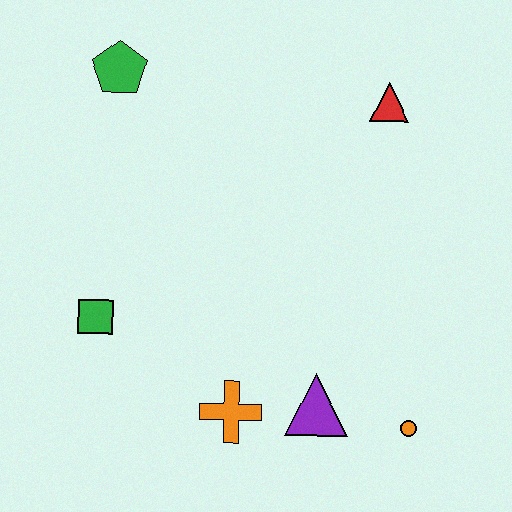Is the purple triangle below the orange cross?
No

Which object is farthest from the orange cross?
The green pentagon is farthest from the orange cross.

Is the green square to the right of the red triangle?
No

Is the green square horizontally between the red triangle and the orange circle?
No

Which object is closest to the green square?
The orange cross is closest to the green square.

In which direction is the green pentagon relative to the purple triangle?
The green pentagon is above the purple triangle.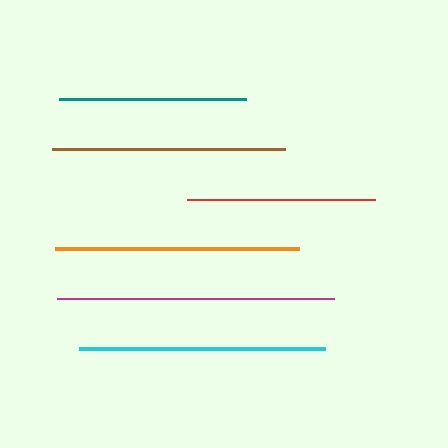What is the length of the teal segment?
The teal segment is approximately 187 pixels long.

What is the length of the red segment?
The red segment is approximately 188 pixels long.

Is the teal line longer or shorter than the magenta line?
The magenta line is longer than the teal line.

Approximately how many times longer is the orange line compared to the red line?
The orange line is approximately 1.3 times the length of the red line.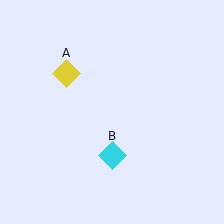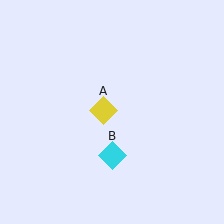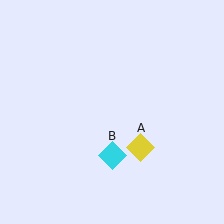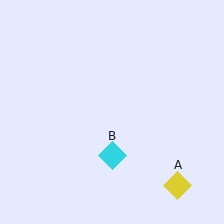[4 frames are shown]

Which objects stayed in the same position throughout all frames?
Cyan diamond (object B) remained stationary.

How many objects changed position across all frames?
1 object changed position: yellow diamond (object A).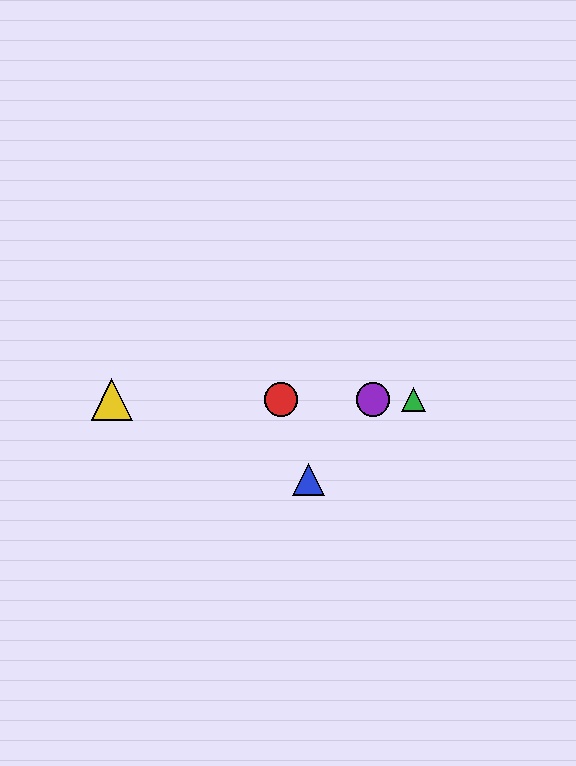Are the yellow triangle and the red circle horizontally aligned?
Yes, both are at y≈400.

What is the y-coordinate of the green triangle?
The green triangle is at y≈400.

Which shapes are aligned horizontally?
The red circle, the green triangle, the yellow triangle, the purple circle are aligned horizontally.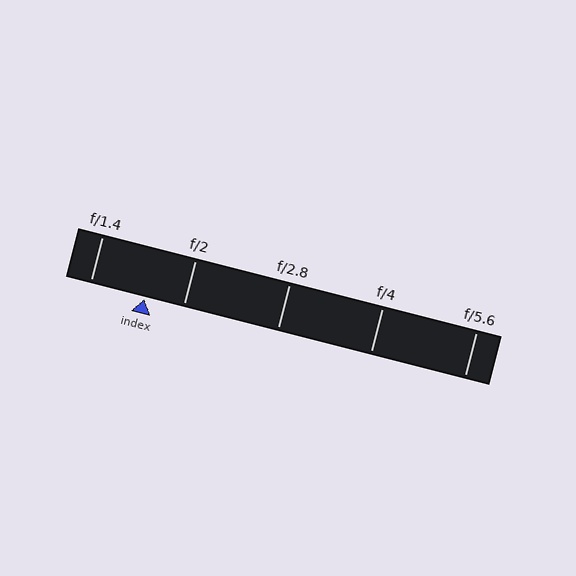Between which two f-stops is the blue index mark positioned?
The index mark is between f/1.4 and f/2.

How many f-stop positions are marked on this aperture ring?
There are 5 f-stop positions marked.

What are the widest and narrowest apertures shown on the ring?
The widest aperture shown is f/1.4 and the narrowest is f/5.6.